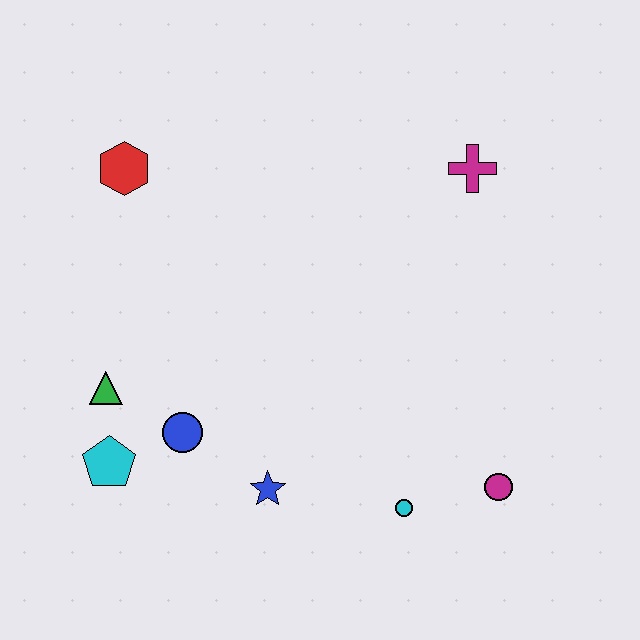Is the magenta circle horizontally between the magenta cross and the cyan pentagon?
No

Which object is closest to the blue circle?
The cyan pentagon is closest to the blue circle.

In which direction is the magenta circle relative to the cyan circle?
The magenta circle is to the right of the cyan circle.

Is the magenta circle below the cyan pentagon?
Yes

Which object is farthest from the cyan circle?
The red hexagon is farthest from the cyan circle.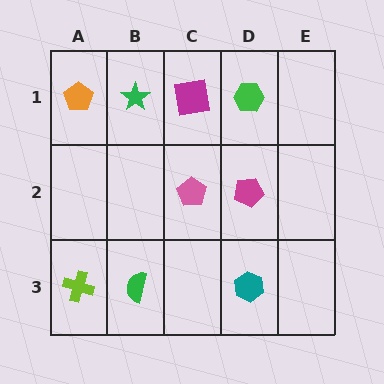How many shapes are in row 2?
2 shapes.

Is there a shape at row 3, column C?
No, that cell is empty.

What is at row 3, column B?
A green semicircle.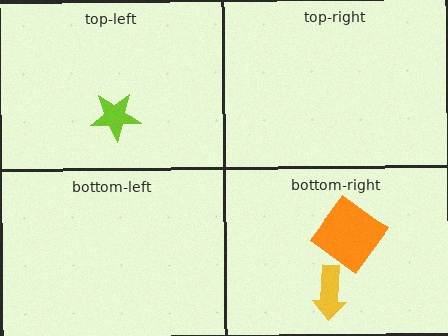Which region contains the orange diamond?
The bottom-right region.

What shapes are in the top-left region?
The lime star.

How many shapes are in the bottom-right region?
2.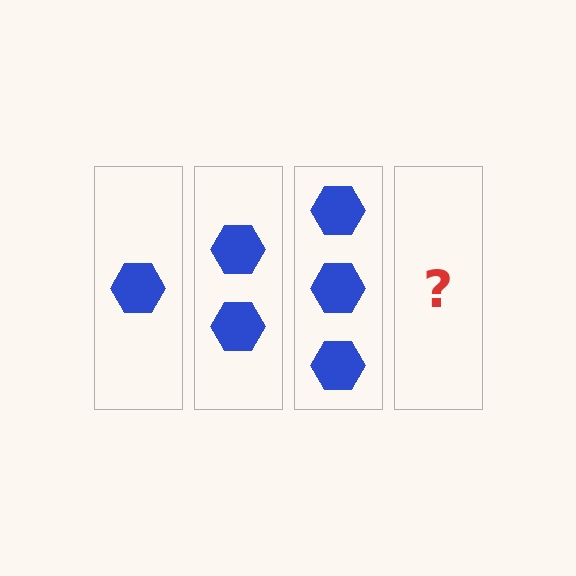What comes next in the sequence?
The next element should be 4 hexagons.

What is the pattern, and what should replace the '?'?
The pattern is that each step adds one more hexagon. The '?' should be 4 hexagons.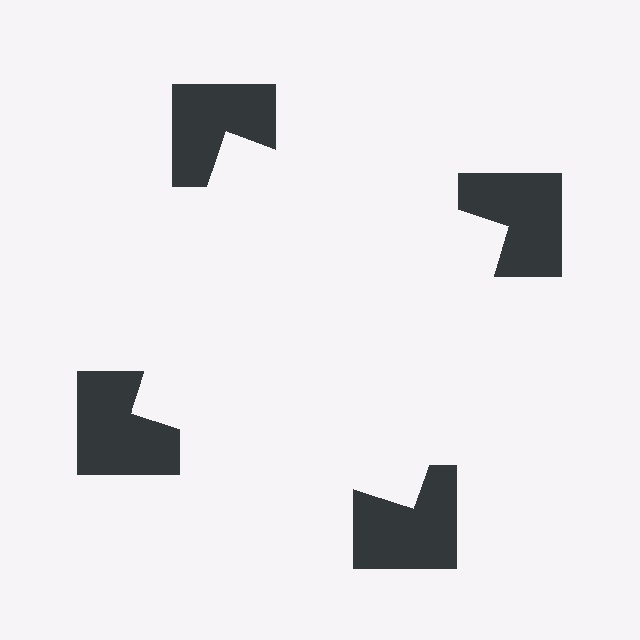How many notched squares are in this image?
There are 4 — one at each vertex of the illusory square.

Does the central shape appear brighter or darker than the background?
It typically appears slightly brighter than the background, even though no actual brightness change is drawn.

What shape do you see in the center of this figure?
An illusory square — its edges are inferred from the aligned wedge cuts in the notched squares, not physically drawn.